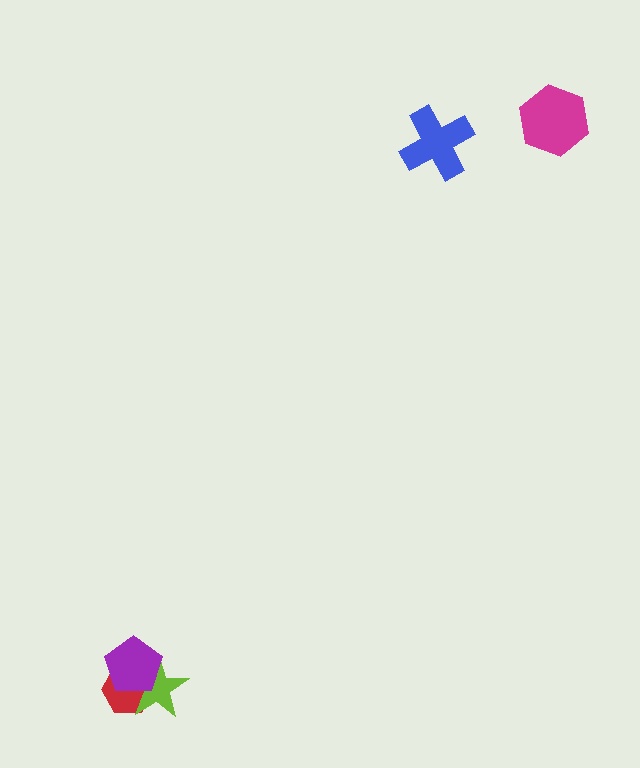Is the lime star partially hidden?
Yes, it is partially covered by another shape.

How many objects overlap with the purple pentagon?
2 objects overlap with the purple pentagon.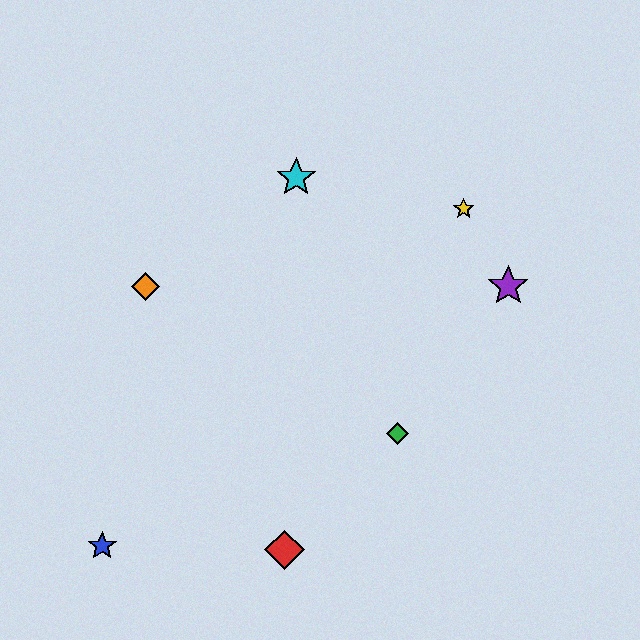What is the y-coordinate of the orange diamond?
The orange diamond is at y≈286.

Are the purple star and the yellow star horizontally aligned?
No, the purple star is at y≈286 and the yellow star is at y≈209.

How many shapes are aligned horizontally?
2 shapes (the purple star, the orange diamond) are aligned horizontally.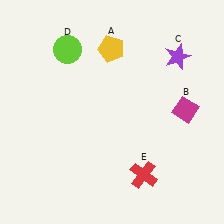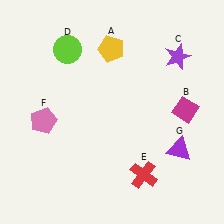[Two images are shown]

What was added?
A pink pentagon (F), a purple triangle (G) were added in Image 2.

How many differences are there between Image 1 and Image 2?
There are 2 differences between the two images.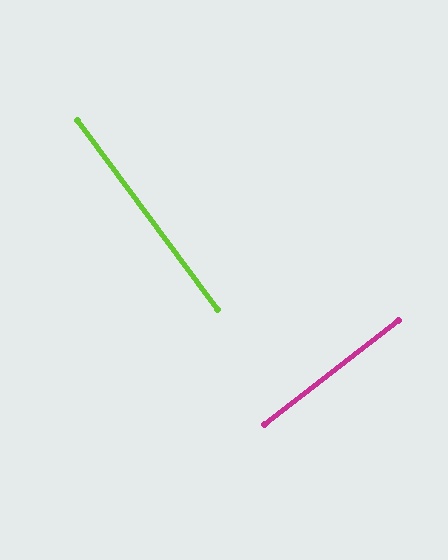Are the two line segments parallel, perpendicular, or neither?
Perpendicular — they meet at approximately 89°.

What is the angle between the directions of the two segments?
Approximately 89 degrees.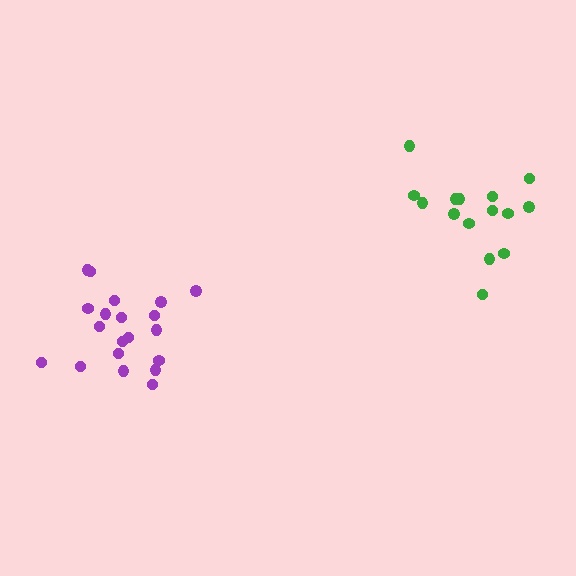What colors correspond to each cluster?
The clusters are colored: purple, green.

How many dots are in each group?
Group 1: 20 dots, Group 2: 15 dots (35 total).